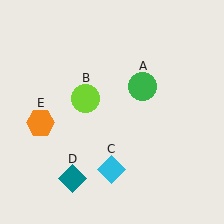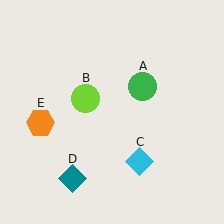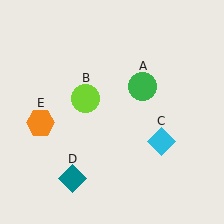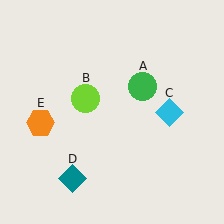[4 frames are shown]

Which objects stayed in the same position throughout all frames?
Green circle (object A) and lime circle (object B) and teal diamond (object D) and orange hexagon (object E) remained stationary.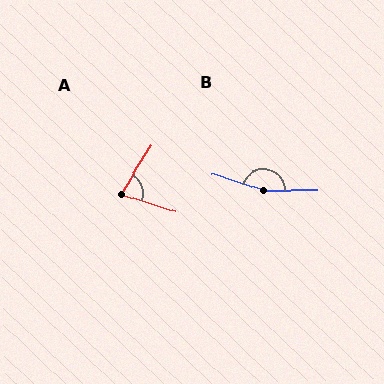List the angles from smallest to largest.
A (76°), B (162°).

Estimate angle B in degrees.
Approximately 162 degrees.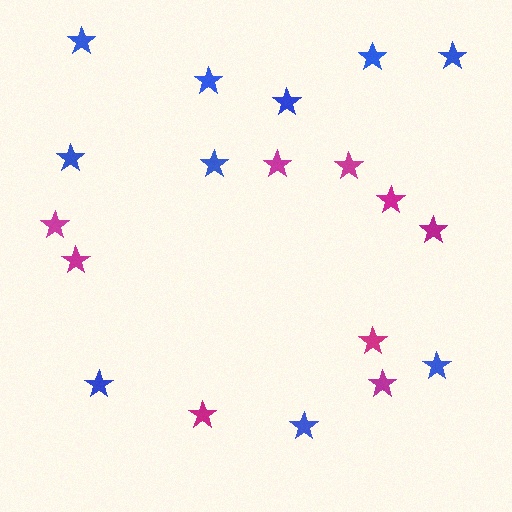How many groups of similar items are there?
There are 2 groups: one group of blue stars (10) and one group of magenta stars (9).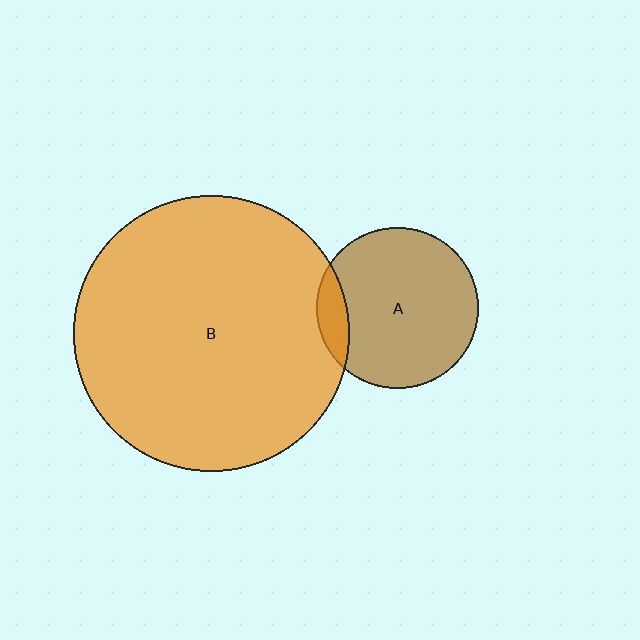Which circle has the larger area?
Circle B (orange).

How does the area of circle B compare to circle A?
Approximately 2.9 times.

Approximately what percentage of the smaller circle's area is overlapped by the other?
Approximately 10%.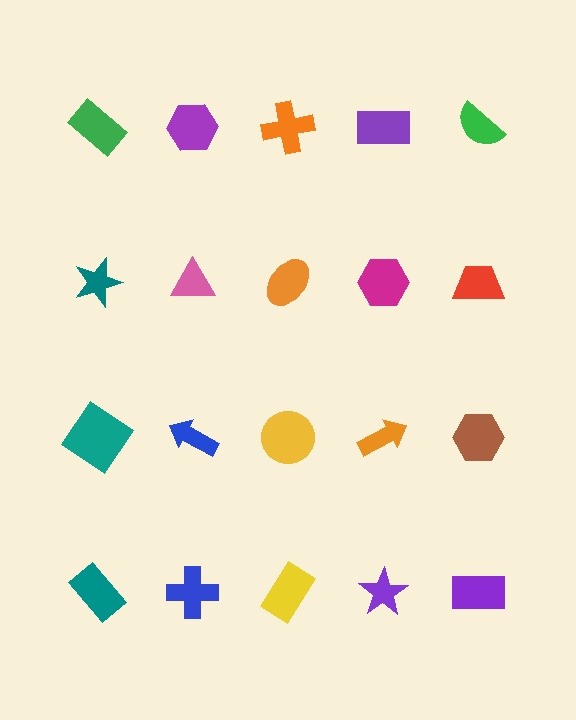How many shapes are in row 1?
5 shapes.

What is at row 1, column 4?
A purple rectangle.